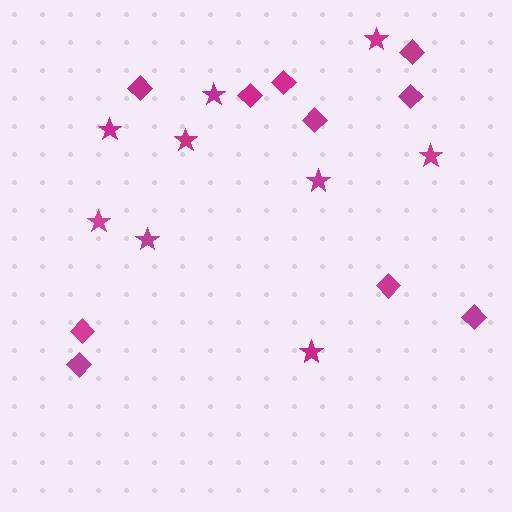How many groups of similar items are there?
There are 2 groups: one group of stars (9) and one group of diamonds (10).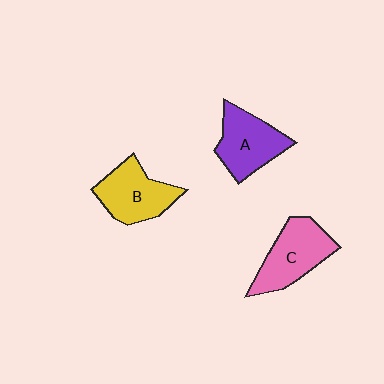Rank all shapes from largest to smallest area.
From largest to smallest: C (pink), B (yellow), A (purple).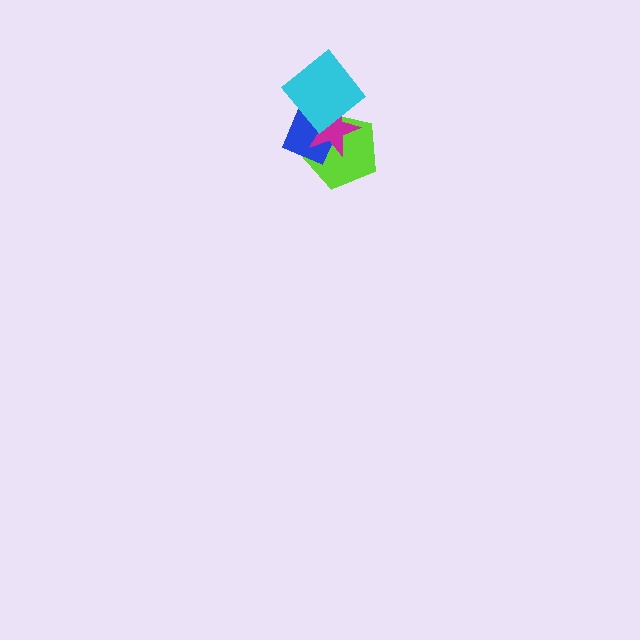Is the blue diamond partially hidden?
Yes, it is partially covered by another shape.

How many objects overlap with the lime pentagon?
3 objects overlap with the lime pentagon.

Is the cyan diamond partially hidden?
No, no other shape covers it.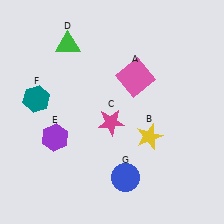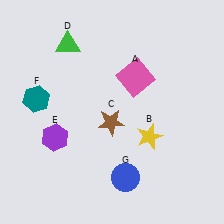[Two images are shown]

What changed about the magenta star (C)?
In Image 1, C is magenta. In Image 2, it changed to brown.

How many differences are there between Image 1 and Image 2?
There is 1 difference between the two images.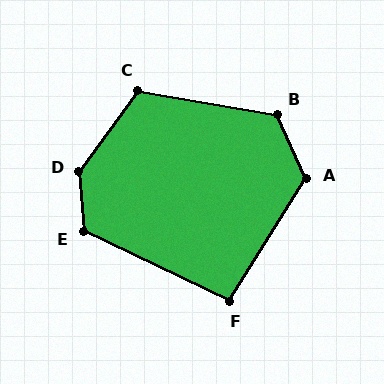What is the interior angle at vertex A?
Approximately 123 degrees (obtuse).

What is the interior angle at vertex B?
Approximately 124 degrees (obtuse).